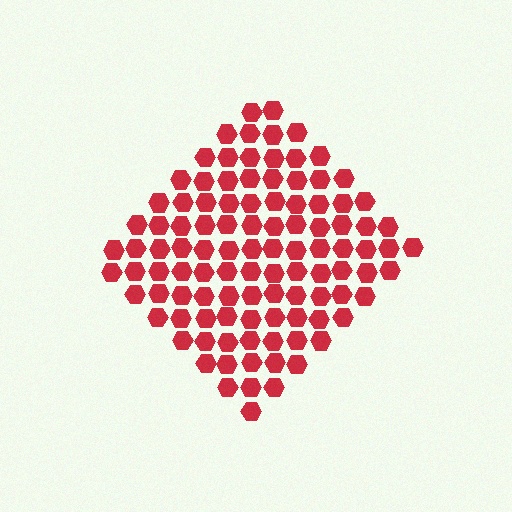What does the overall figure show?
The overall figure shows a diamond.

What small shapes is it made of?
It is made of small hexagons.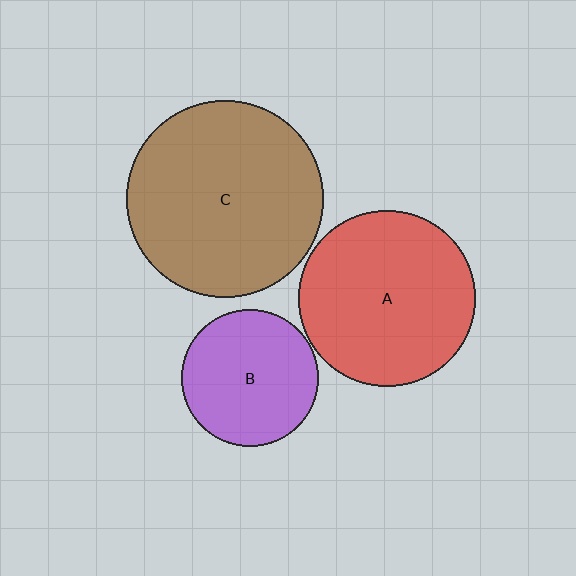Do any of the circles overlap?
No, none of the circles overlap.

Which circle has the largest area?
Circle C (brown).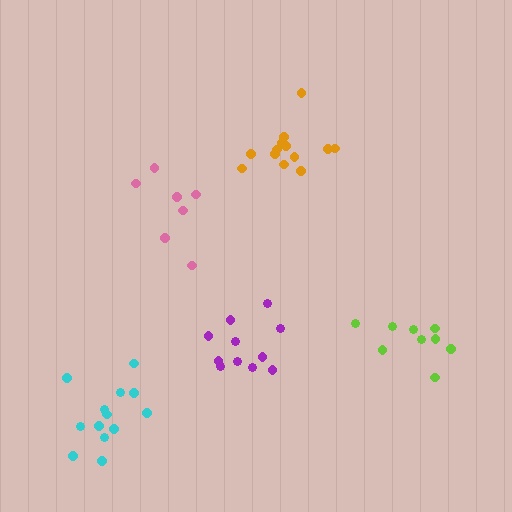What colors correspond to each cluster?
The clusters are colored: lime, orange, purple, cyan, pink.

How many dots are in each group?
Group 1: 9 dots, Group 2: 13 dots, Group 3: 11 dots, Group 4: 13 dots, Group 5: 7 dots (53 total).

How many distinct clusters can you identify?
There are 5 distinct clusters.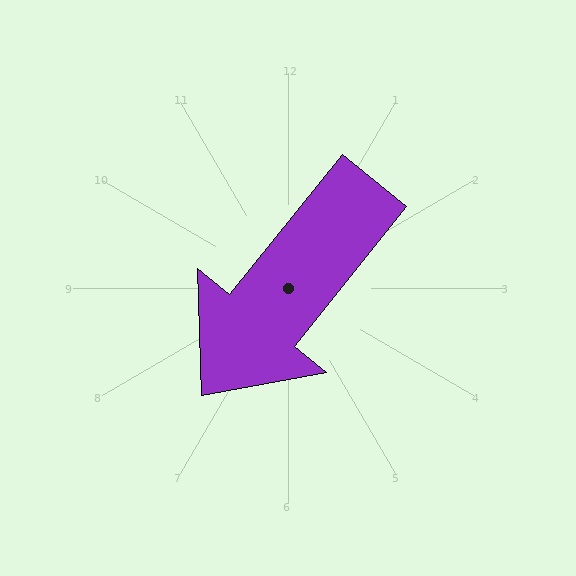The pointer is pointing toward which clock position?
Roughly 7 o'clock.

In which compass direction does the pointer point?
Southwest.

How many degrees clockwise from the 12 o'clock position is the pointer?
Approximately 219 degrees.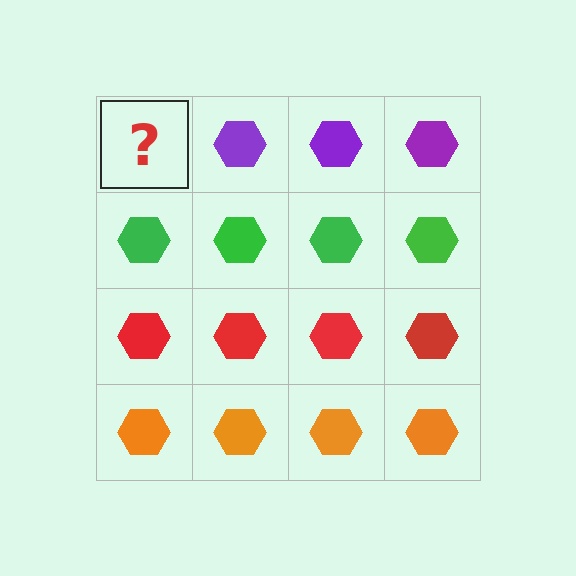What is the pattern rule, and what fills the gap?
The rule is that each row has a consistent color. The gap should be filled with a purple hexagon.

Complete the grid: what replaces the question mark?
The question mark should be replaced with a purple hexagon.